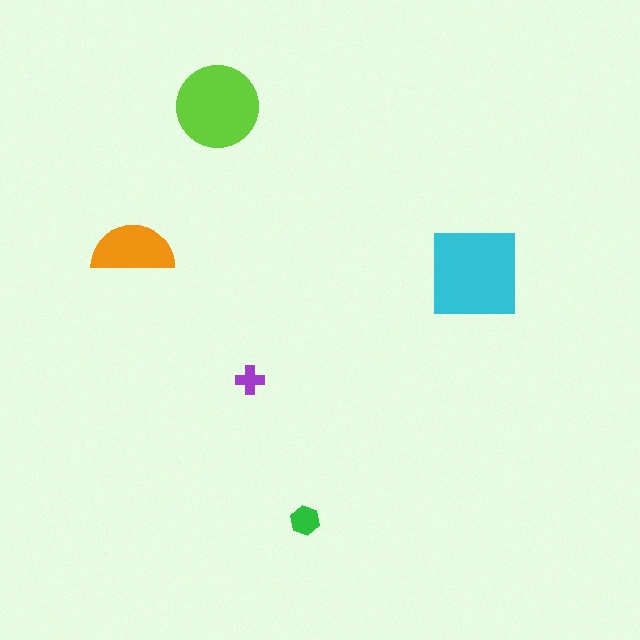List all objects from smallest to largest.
The purple cross, the green hexagon, the orange semicircle, the lime circle, the cyan square.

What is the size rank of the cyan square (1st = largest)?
1st.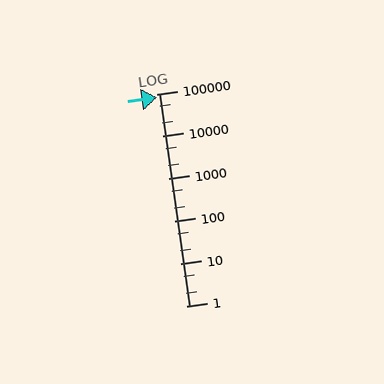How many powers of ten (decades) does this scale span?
The scale spans 5 decades, from 1 to 100000.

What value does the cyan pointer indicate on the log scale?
The pointer indicates approximately 82000.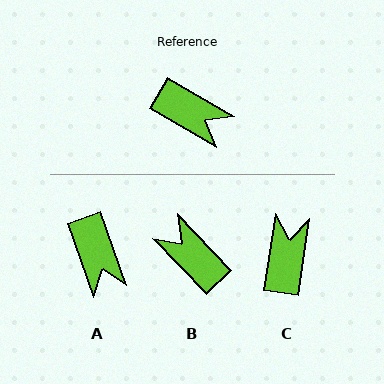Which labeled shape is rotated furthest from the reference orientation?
B, about 164 degrees away.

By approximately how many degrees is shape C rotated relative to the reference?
Approximately 111 degrees counter-clockwise.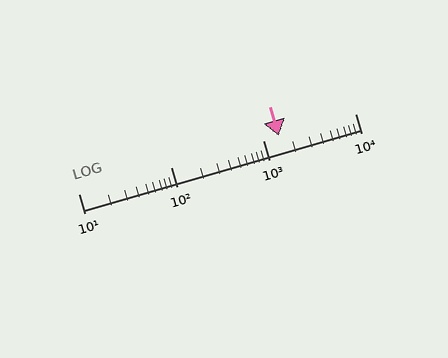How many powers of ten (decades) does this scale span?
The scale spans 3 decades, from 10 to 10000.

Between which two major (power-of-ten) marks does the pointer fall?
The pointer is between 1000 and 10000.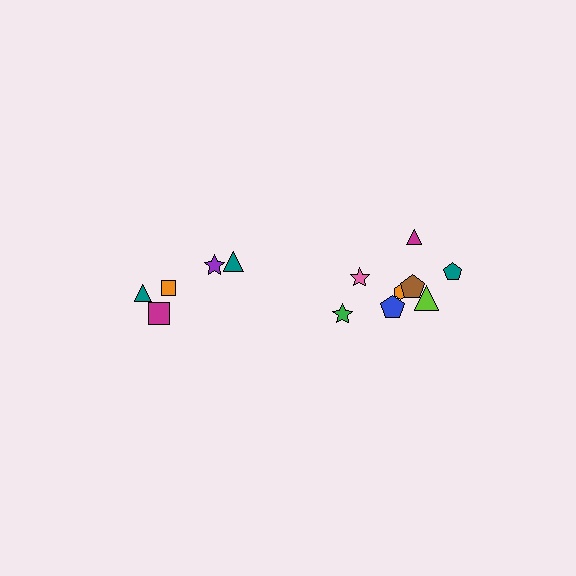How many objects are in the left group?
There are 5 objects.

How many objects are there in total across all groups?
There are 13 objects.